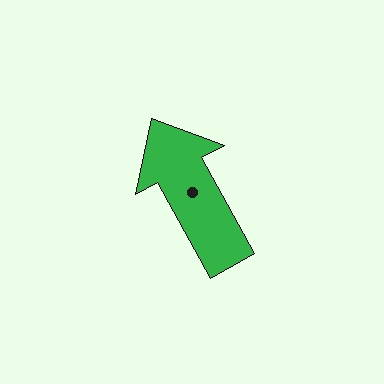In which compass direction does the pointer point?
Northwest.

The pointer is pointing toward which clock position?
Roughly 11 o'clock.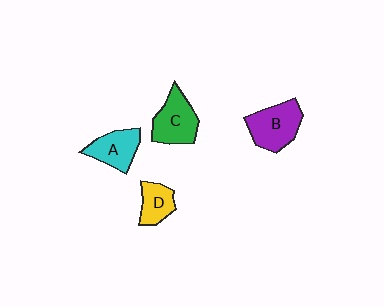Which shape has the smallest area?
Shape D (yellow).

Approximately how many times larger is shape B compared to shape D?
Approximately 1.6 times.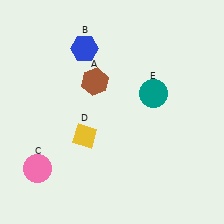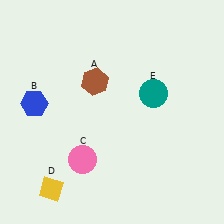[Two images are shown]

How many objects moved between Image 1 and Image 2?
3 objects moved between the two images.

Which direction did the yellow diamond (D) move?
The yellow diamond (D) moved down.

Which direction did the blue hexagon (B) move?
The blue hexagon (B) moved down.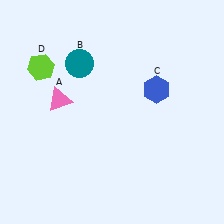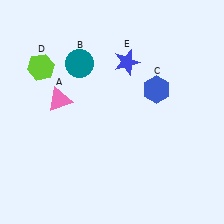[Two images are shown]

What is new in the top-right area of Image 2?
A blue star (E) was added in the top-right area of Image 2.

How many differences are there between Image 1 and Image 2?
There is 1 difference between the two images.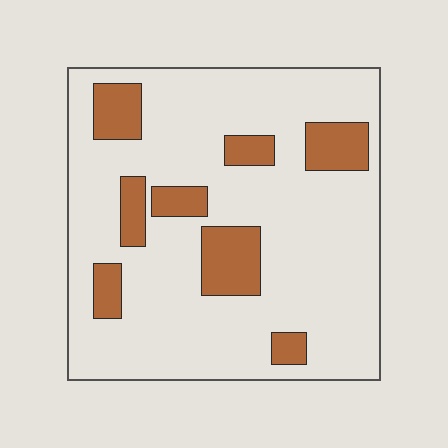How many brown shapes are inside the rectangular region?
8.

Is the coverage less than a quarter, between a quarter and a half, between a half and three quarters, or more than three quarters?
Less than a quarter.